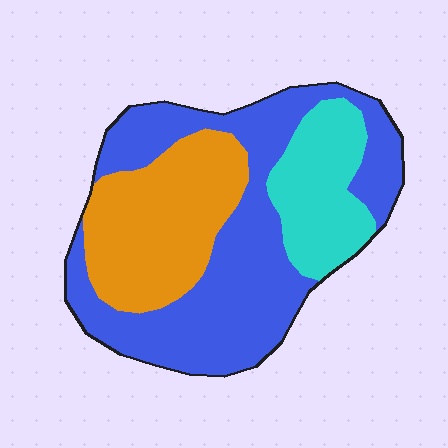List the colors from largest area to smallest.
From largest to smallest: blue, orange, cyan.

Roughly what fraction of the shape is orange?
Orange covers roughly 30% of the shape.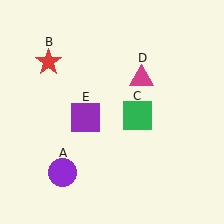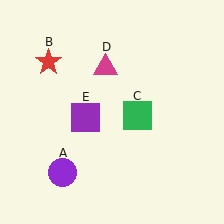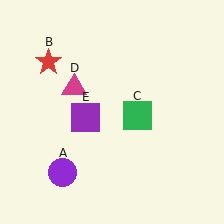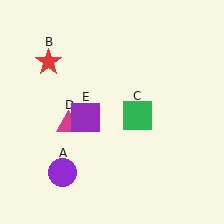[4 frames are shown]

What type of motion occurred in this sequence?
The magenta triangle (object D) rotated counterclockwise around the center of the scene.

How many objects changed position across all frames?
1 object changed position: magenta triangle (object D).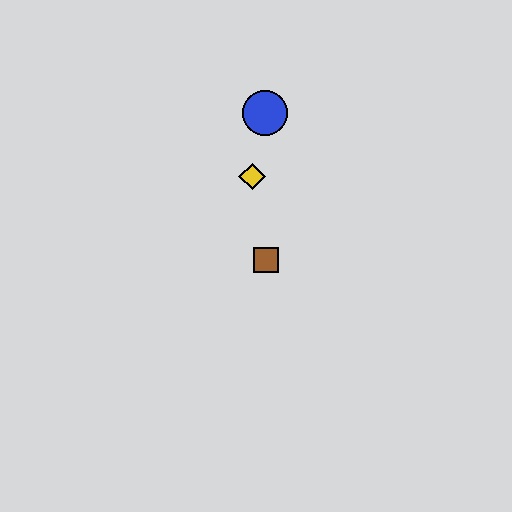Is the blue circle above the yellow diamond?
Yes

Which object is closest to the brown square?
The yellow diamond is closest to the brown square.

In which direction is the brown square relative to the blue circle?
The brown square is below the blue circle.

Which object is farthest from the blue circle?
The brown square is farthest from the blue circle.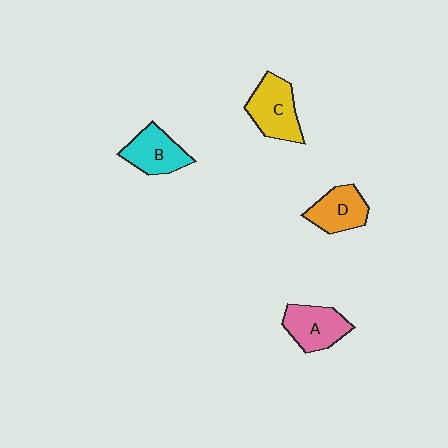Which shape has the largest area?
Shape C (yellow).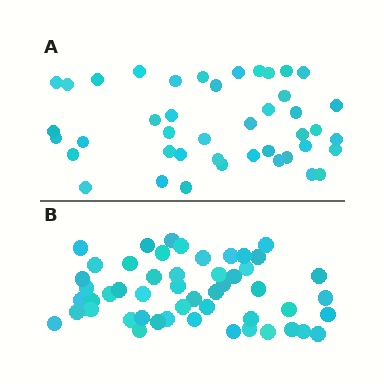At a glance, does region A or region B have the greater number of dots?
Region B (the bottom region) has more dots.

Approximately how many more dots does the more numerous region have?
Region B has roughly 8 or so more dots than region A.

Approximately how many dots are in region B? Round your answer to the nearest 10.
About 50 dots. (The exact count is 52, which rounds to 50.)